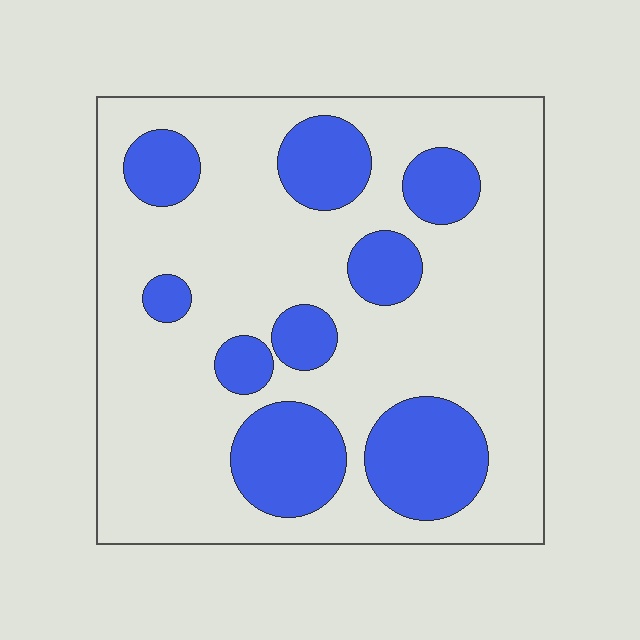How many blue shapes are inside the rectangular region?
9.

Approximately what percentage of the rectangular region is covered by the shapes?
Approximately 25%.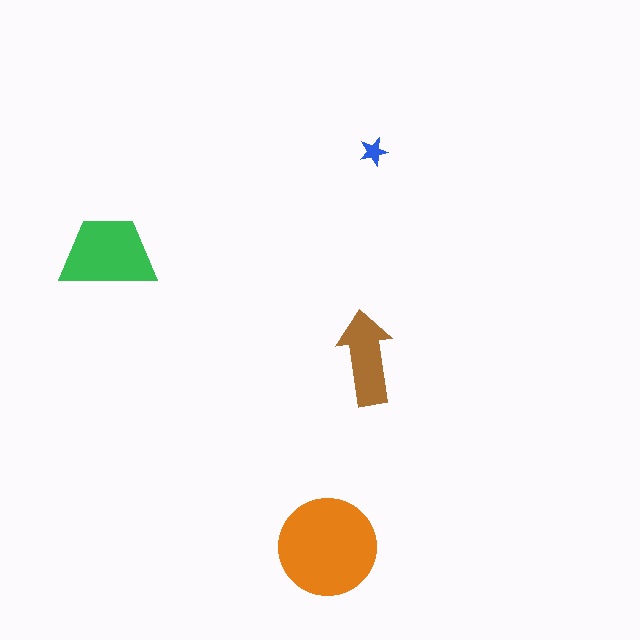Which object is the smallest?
The blue star.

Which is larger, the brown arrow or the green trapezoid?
The green trapezoid.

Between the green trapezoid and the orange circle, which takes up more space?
The orange circle.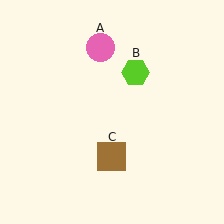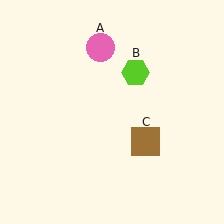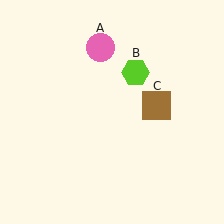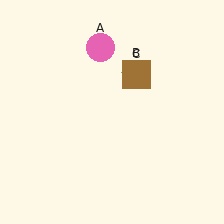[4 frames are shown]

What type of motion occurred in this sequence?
The brown square (object C) rotated counterclockwise around the center of the scene.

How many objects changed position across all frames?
1 object changed position: brown square (object C).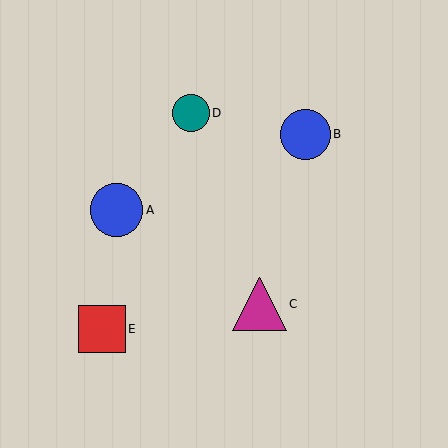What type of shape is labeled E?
Shape E is a red square.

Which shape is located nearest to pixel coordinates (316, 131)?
The blue circle (labeled B) at (306, 134) is nearest to that location.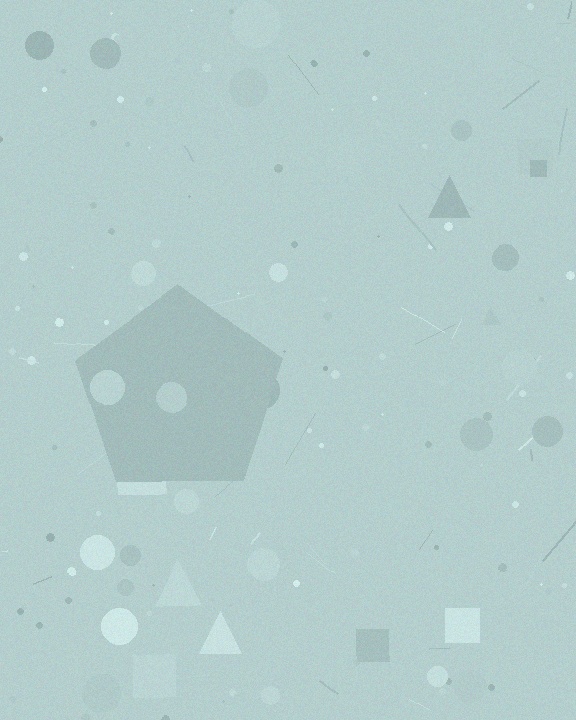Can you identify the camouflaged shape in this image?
The camouflaged shape is a pentagon.